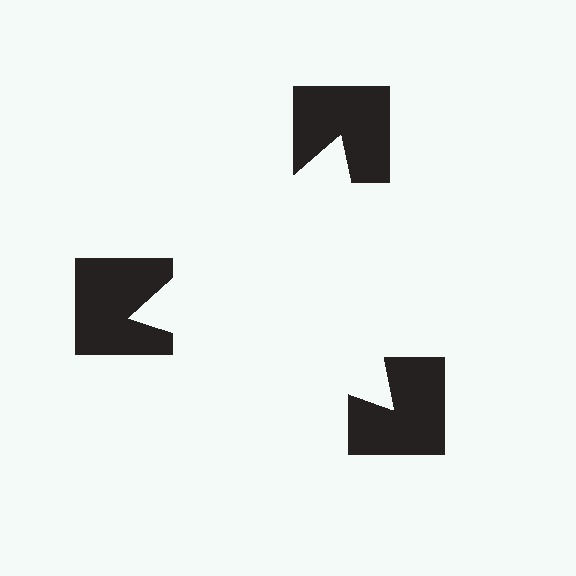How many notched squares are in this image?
There are 3 — one at each vertex of the illusory triangle.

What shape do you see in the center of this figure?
An illusory triangle — its edges are inferred from the aligned wedge cuts in the notched squares, not physically drawn.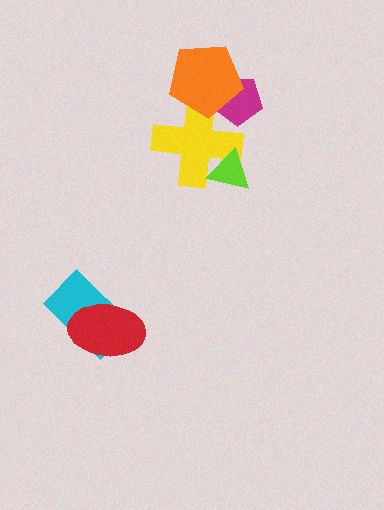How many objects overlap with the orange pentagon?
2 objects overlap with the orange pentagon.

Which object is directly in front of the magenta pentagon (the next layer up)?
The yellow cross is directly in front of the magenta pentagon.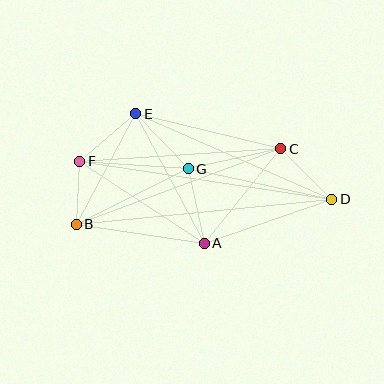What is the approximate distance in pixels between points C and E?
The distance between C and E is approximately 149 pixels.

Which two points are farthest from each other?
Points B and D are farthest from each other.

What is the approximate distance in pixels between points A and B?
The distance between A and B is approximately 129 pixels.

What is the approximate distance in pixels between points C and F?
The distance between C and F is approximately 201 pixels.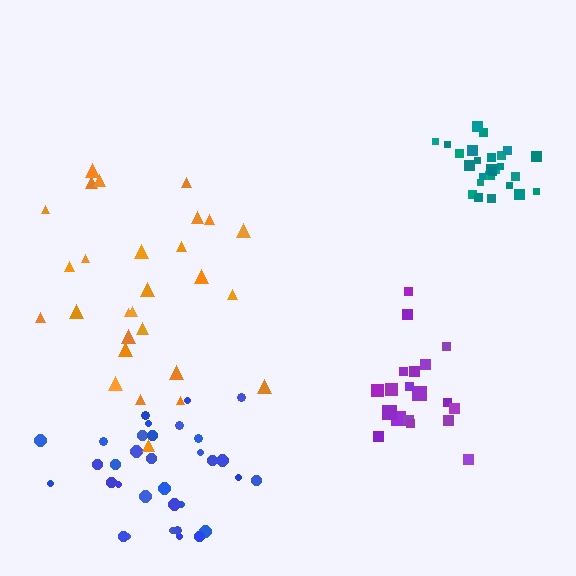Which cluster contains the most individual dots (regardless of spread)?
Blue (33).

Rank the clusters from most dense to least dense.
teal, purple, blue, orange.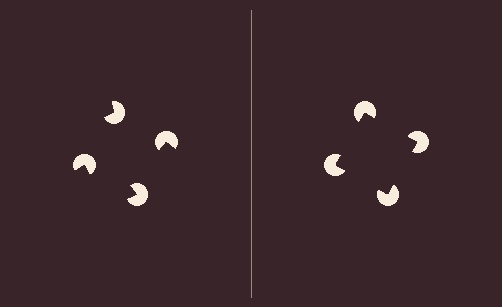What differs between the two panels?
The pac-man discs are positioned identically on both sides; only the wedge orientations differ. On the right they align to a square; on the left they are misaligned.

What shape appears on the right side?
An illusory square.